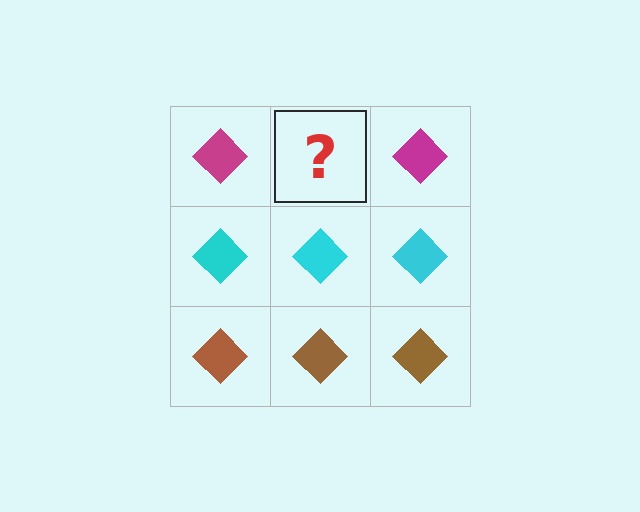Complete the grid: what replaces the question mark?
The question mark should be replaced with a magenta diamond.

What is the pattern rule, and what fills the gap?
The rule is that each row has a consistent color. The gap should be filled with a magenta diamond.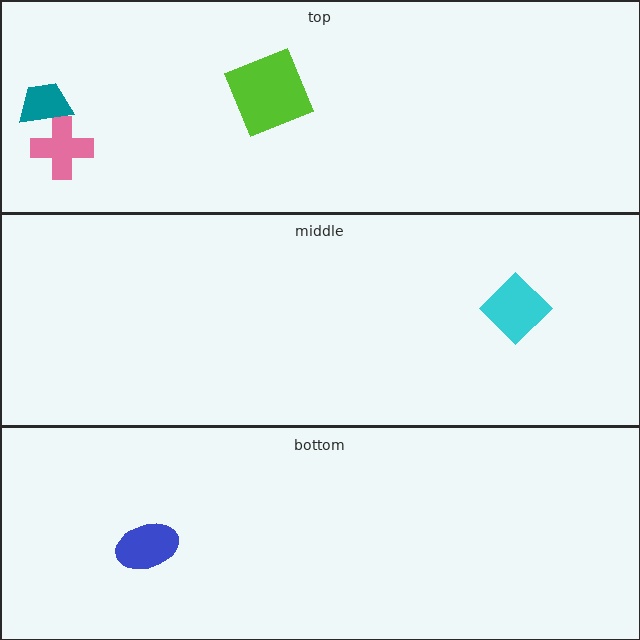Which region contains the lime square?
The top region.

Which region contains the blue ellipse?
The bottom region.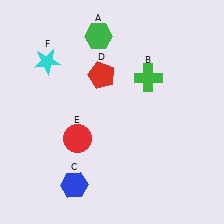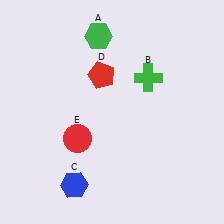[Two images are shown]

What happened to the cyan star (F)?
The cyan star (F) was removed in Image 2. It was in the top-left area of Image 1.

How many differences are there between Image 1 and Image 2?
There is 1 difference between the two images.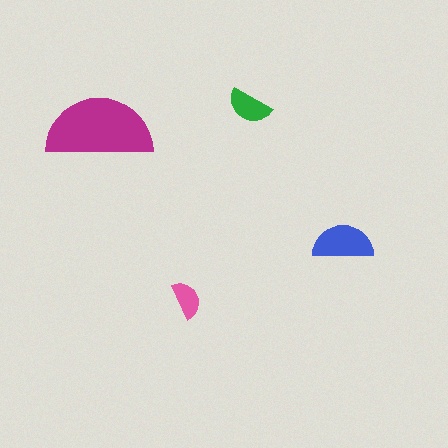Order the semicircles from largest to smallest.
the magenta one, the blue one, the green one, the pink one.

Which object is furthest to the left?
The magenta semicircle is leftmost.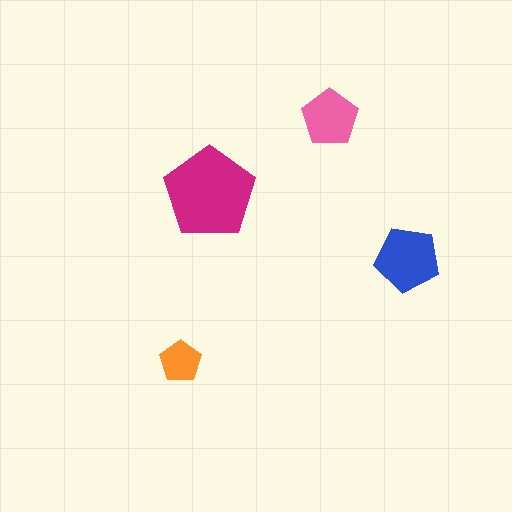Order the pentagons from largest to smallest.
the magenta one, the blue one, the pink one, the orange one.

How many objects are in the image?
There are 4 objects in the image.